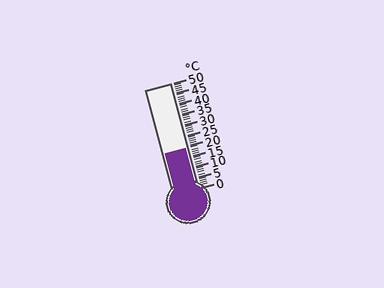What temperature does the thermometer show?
The thermometer shows approximately 19°C.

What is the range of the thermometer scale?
The thermometer scale ranges from 0°C to 50°C.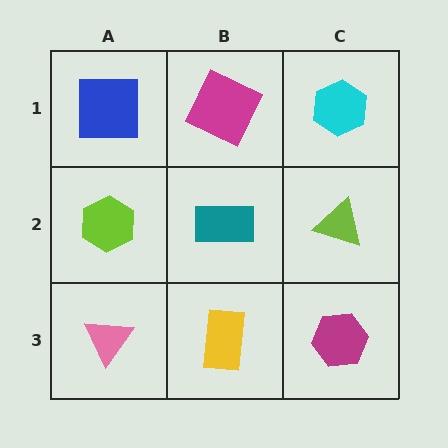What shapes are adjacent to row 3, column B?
A teal rectangle (row 2, column B), a pink triangle (row 3, column A), a magenta hexagon (row 3, column C).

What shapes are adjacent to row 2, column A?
A blue square (row 1, column A), a pink triangle (row 3, column A), a teal rectangle (row 2, column B).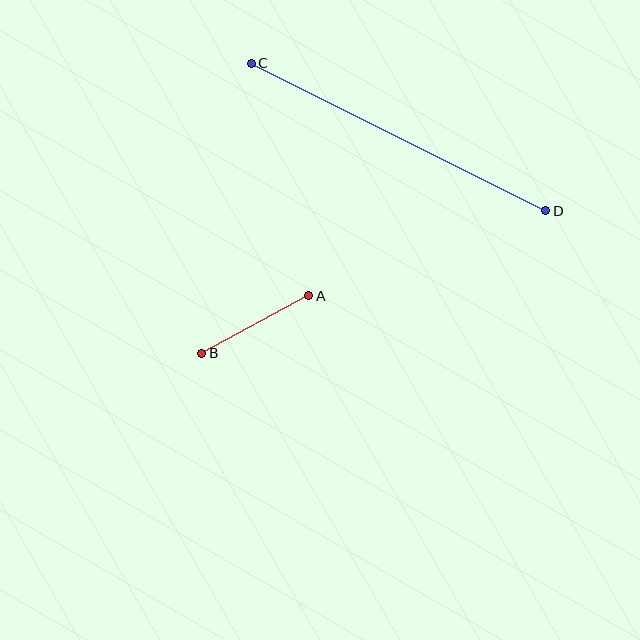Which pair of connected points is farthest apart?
Points C and D are farthest apart.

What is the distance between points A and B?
The distance is approximately 121 pixels.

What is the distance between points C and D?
The distance is approximately 330 pixels.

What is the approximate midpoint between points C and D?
The midpoint is at approximately (398, 137) pixels.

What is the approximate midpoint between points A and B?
The midpoint is at approximately (255, 324) pixels.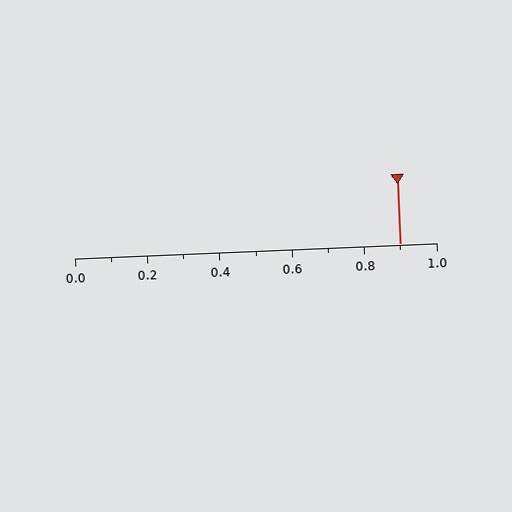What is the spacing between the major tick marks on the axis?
The major ticks are spaced 0.2 apart.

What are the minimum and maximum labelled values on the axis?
The axis runs from 0.0 to 1.0.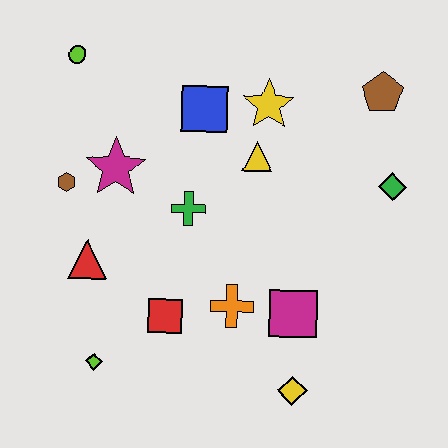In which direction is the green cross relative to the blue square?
The green cross is below the blue square.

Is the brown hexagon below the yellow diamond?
No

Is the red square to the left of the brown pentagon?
Yes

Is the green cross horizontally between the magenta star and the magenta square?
Yes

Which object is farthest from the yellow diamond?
The lime circle is farthest from the yellow diamond.